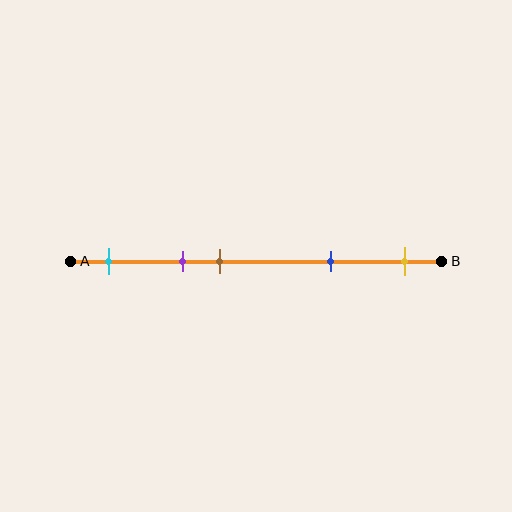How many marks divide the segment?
There are 5 marks dividing the segment.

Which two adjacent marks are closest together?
The purple and brown marks are the closest adjacent pair.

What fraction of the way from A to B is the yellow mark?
The yellow mark is approximately 90% (0.9) of the way from A to B.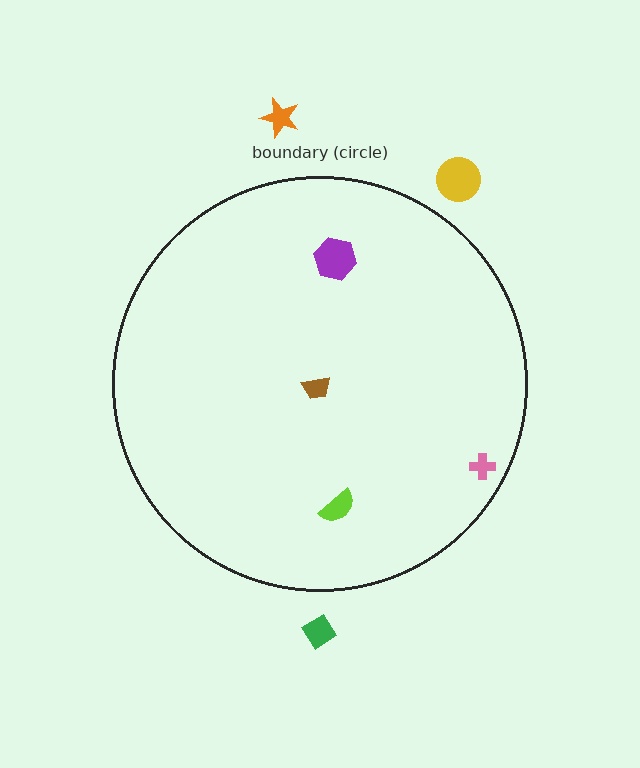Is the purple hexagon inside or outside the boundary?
Inside.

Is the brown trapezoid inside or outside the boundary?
Inside.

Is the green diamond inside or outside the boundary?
Outside.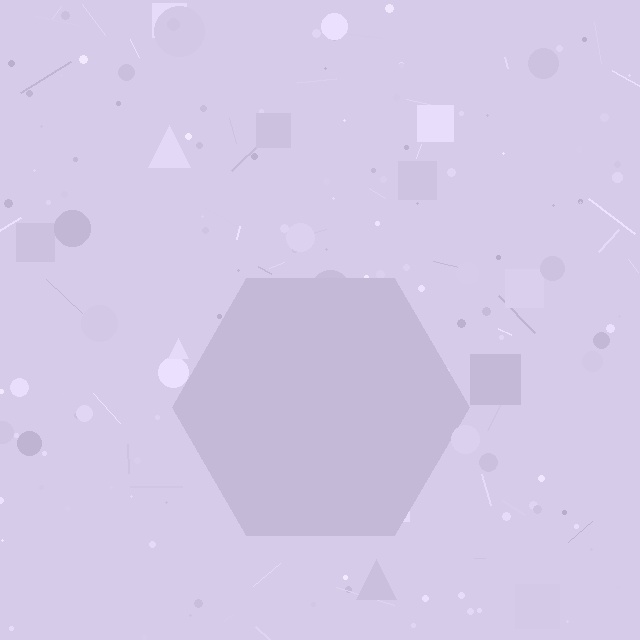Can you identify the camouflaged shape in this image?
The camouflaged shape is a hexagon.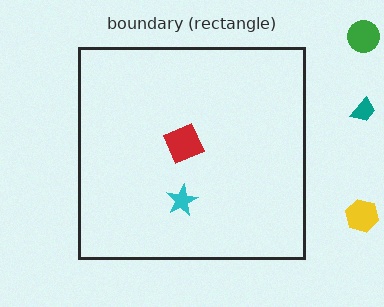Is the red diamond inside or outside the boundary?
Inside.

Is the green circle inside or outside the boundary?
Outside.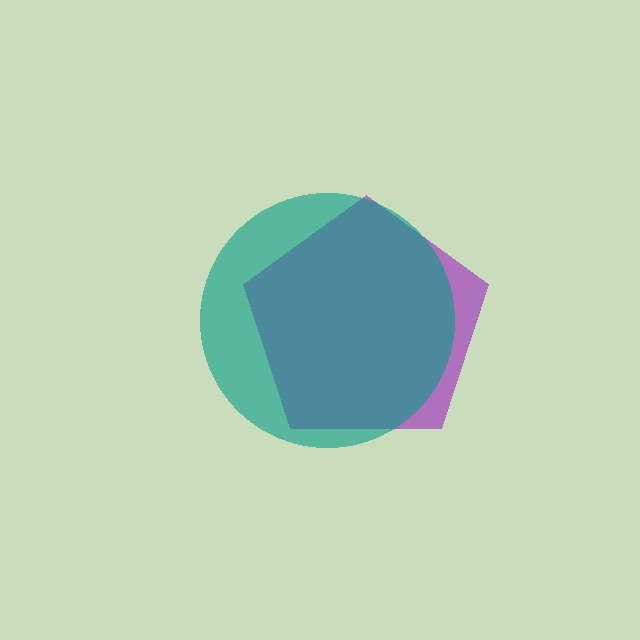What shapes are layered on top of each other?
The layered shapes are: a purple pentagon, a teal circle.